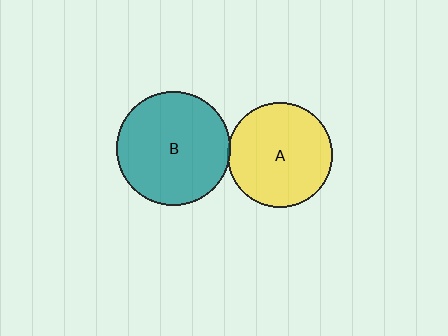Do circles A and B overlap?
Yes.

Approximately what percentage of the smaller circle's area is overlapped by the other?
Approximately 5%.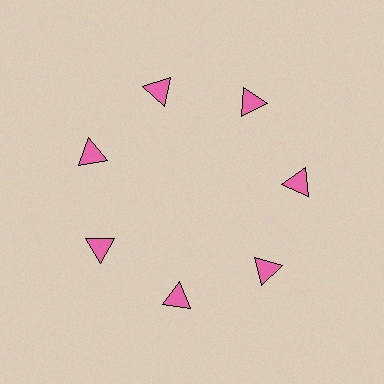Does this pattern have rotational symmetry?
Yes, this pattern has 7-fold rotational symmetry. It looks the same after rotating 51 degrees around the center.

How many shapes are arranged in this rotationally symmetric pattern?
There are 7 shapes, arranged in 7 groups of 1.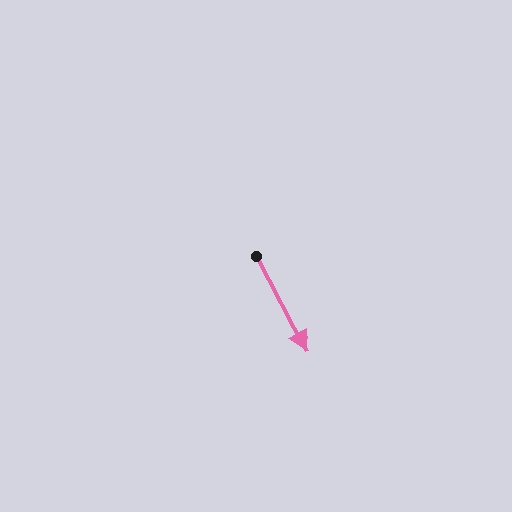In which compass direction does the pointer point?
Southeast.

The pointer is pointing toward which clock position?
Roughly 5 o'clock.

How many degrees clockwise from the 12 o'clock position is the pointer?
Approximately 152 degrees.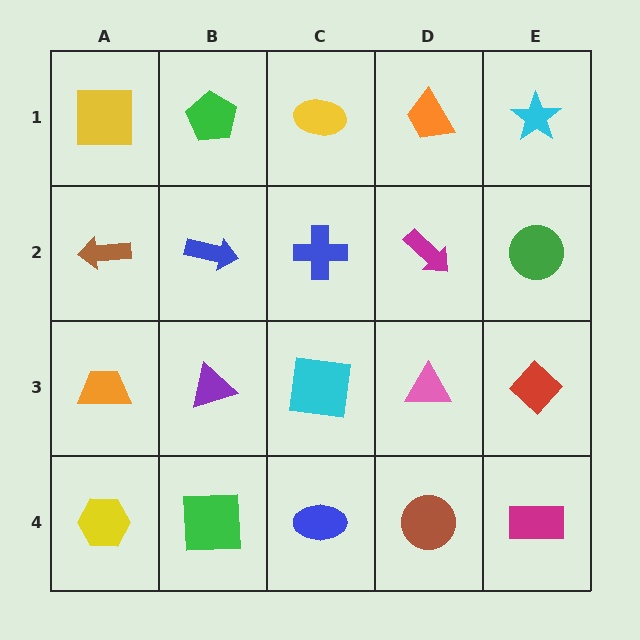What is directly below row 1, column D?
A magenta arrow.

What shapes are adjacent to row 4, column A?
An orange trapezoid (row 3, column A), a green square (row 4, column B).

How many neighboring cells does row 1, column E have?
2.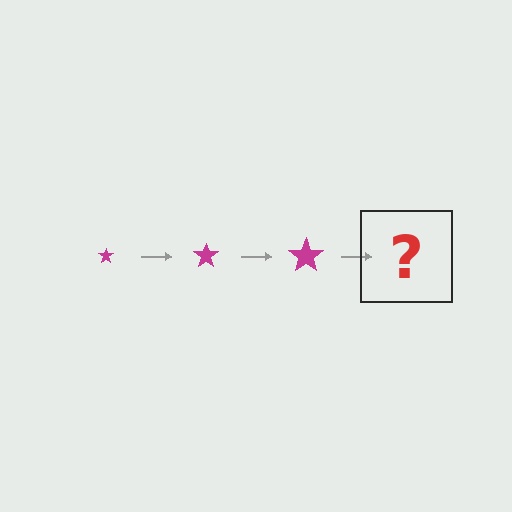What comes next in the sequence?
The next element should be a magenta star, larger than the previous one.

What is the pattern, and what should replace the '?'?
The pattern is that the star gets progressively larger each step. The '?' should be a magenta star, larger than the previous one.